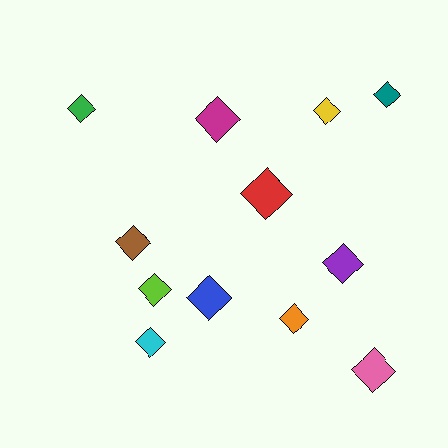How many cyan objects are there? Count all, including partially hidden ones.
There is 1 cyan object.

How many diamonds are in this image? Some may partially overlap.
There are 12 diamonds.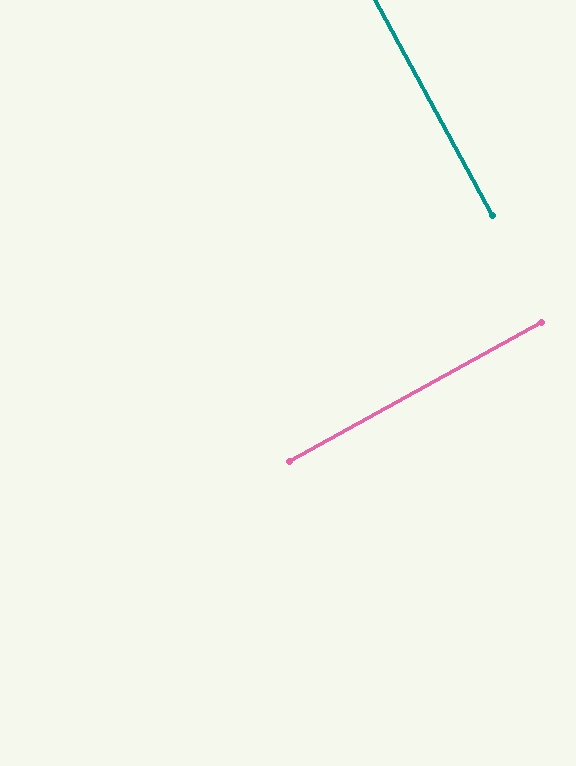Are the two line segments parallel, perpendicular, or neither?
Perpendicular — they meet at approximately 89°.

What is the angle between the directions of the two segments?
Approximately 89 degrees.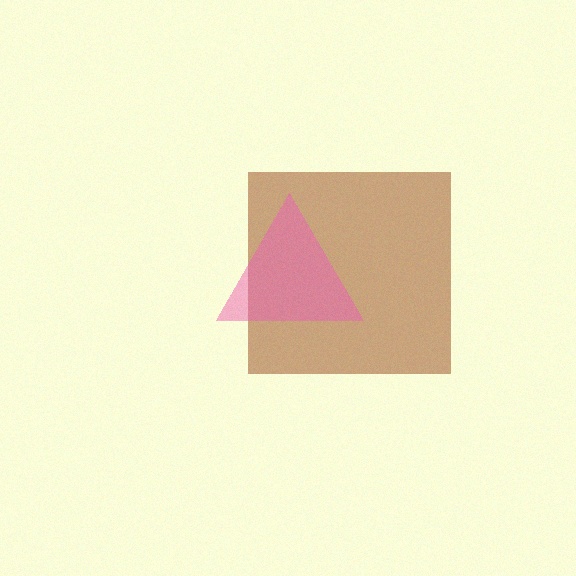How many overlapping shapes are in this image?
There are 2 overlapping shapes in the image.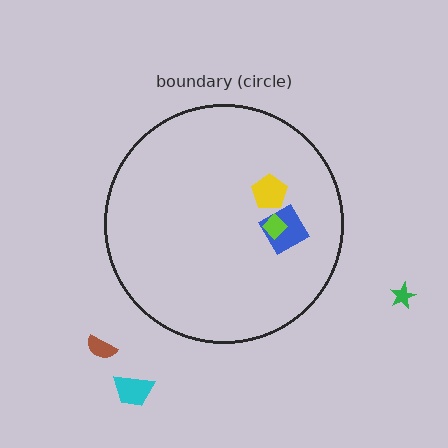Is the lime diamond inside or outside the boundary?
Inside.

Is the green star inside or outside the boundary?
Outside.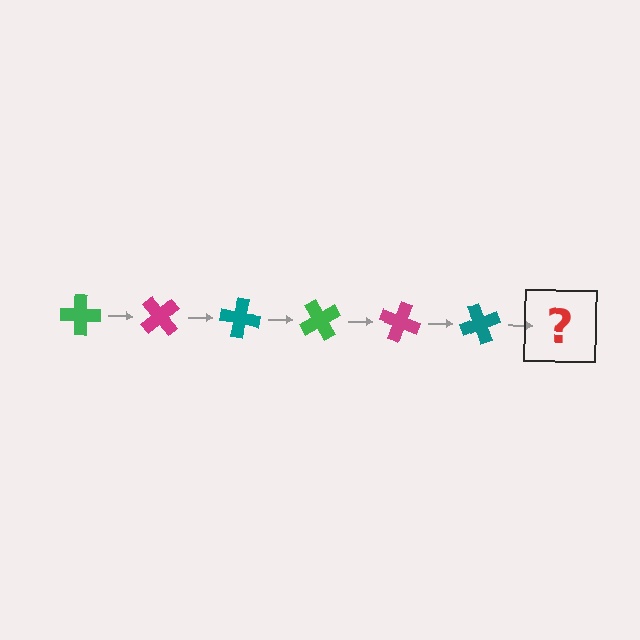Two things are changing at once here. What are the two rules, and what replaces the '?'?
The two rules are that it rotates 50 degrees each step and the color cycles through green, magenta, and teal. The '?' should be a green cross, rotated 300 degrees from the start.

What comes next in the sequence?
The next element should be a green cross, rotated 300 degrees from the start.